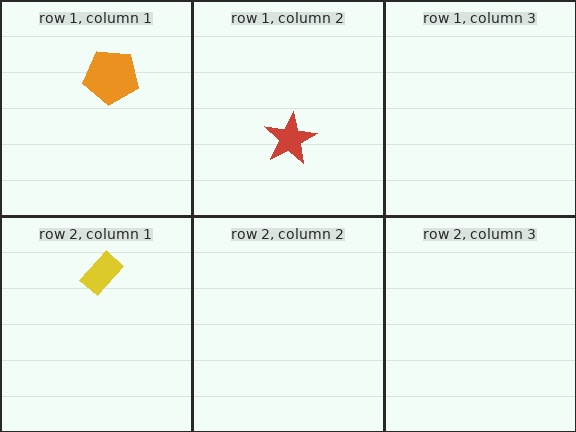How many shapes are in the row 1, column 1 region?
1.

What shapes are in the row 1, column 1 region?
The orange pentagon.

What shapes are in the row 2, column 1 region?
The yellow rectangle.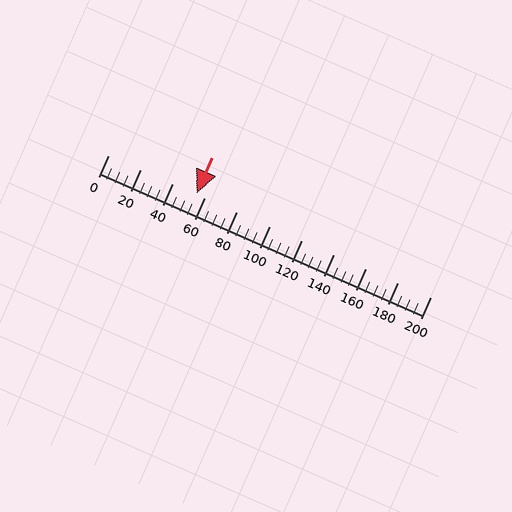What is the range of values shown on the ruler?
The ruler shows values from 0 to 200.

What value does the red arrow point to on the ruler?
The red arrow points to approximately 55.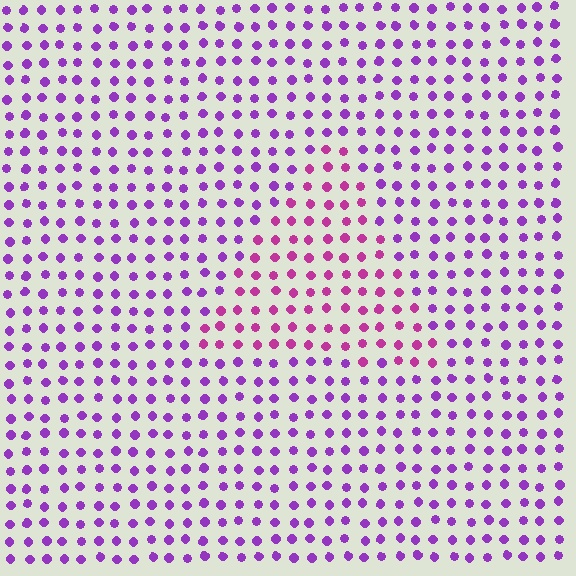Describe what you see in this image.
The image is filled with small purple elements in a uniform arrangement. A triangle-shaped region is visible where the elements are tinted to a slightly different hue, forming a subtle color boundary.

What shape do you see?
I see a triangle.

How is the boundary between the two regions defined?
The boundary is defined purely by a slight shift in hue (about 34 degrees). Spacing, size, and orientation are identical on both sides.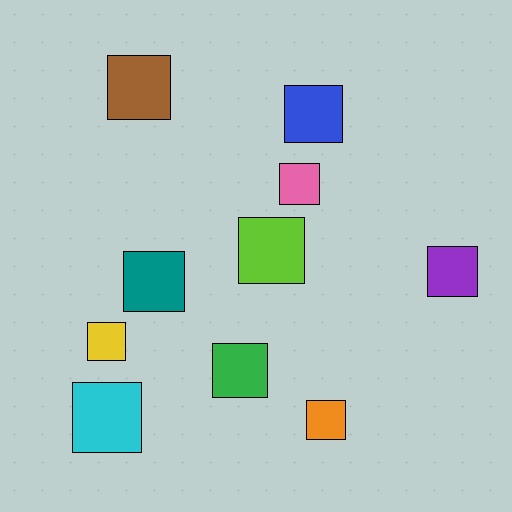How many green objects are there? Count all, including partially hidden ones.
There is 1 green object.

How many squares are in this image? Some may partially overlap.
There are 10 squares.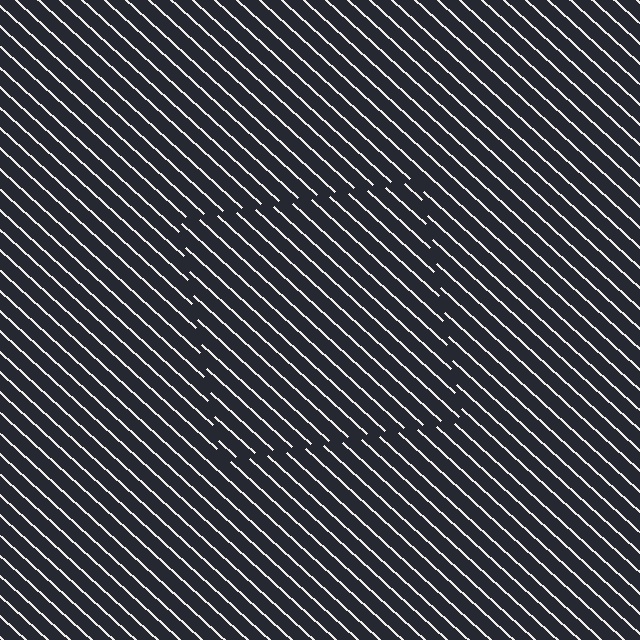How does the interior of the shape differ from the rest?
The interior of the shape contains the same grating, shifted by half a period — the contour is defined by the phase discontinuity where line-ends from the inner and outer gratings abut.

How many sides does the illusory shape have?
4 sides — the line-ends trace a square.